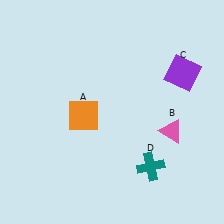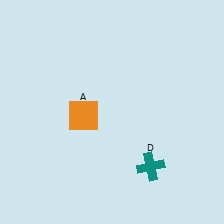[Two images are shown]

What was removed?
The pink triangle (B), the purple square (C) were removed in Image 2.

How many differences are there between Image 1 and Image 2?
There are 2 differences between the two images.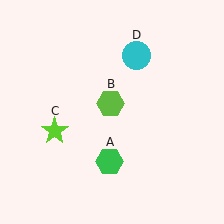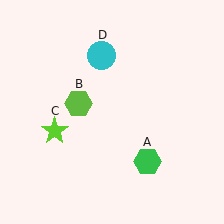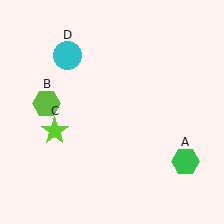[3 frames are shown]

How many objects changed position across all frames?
3 objects changed position: green hexagon (object A), lime hexagon (object B), cyan circle (object D).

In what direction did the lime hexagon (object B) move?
The lime hexagon (object B) moved left.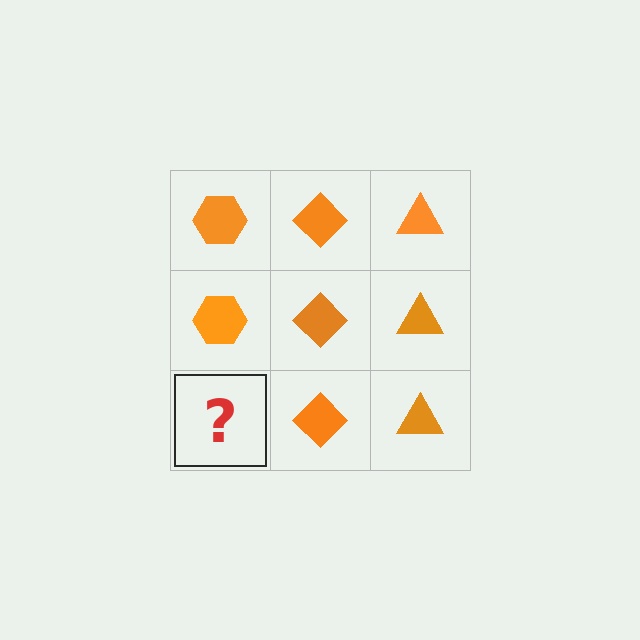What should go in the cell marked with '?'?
The missing cell should contain an orange hexagon.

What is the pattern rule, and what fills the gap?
The rule is that each column has a consistent shape. The gap should be filled with an orange hexagon.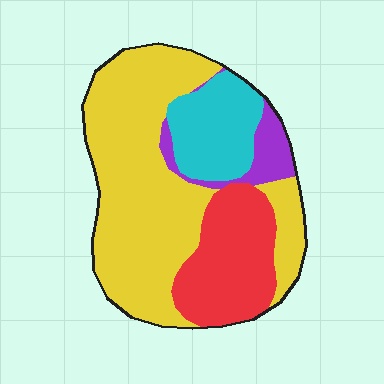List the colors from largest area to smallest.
From largest to smallest: yellow, red, cyan, purple.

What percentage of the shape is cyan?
Cyan covers 16% of the shape.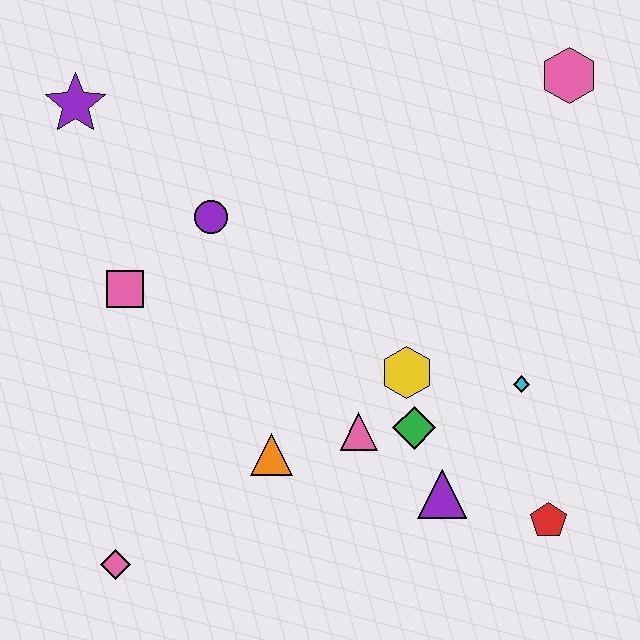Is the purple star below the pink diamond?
No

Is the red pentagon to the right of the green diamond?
Yes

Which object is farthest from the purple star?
The red pentagon is farthest from the purple star.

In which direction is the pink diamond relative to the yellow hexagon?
The pink diamond is to the left of the yellow hexagon.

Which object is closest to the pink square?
The purple circle is closest to the pink square.